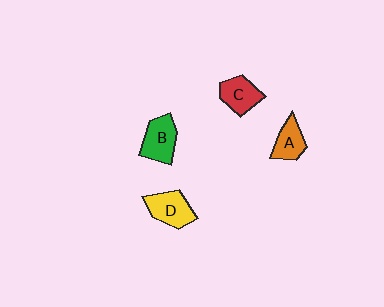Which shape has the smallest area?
Shape A (orange).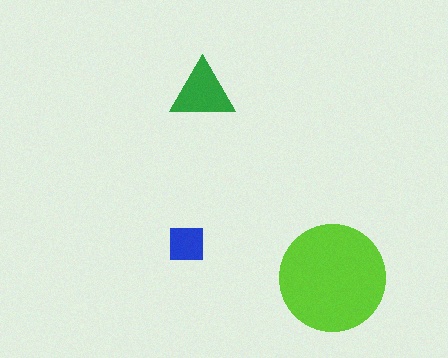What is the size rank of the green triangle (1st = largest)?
2nd.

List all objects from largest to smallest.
The lime circle, the green triangle, the blue square.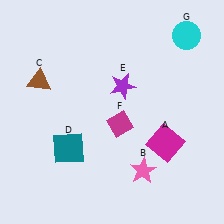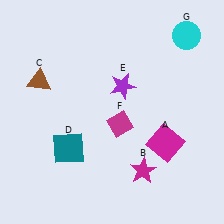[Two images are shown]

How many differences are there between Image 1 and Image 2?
There is 1 difference between the two images.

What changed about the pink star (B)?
In Image 1, B is pink. In Image 2, it changed to magenta.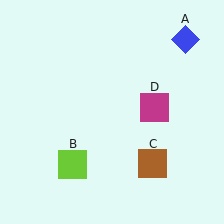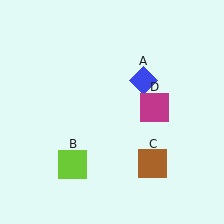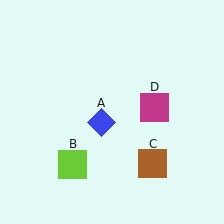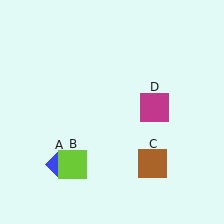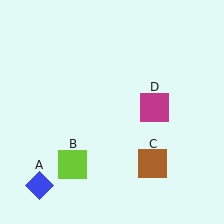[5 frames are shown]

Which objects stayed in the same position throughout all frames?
Lime square (object B) and brown square (object C) and magenta square (object D) remained stationary.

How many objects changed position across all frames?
1 object changed position: blue diamond (object A).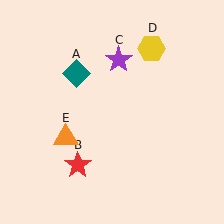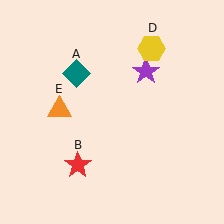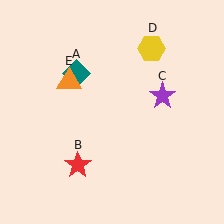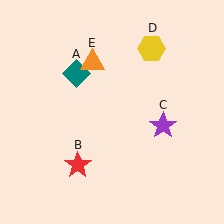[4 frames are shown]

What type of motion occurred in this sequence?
The purple star (object C), orange triangle (object E) rotated clockwise around the center of the scene.